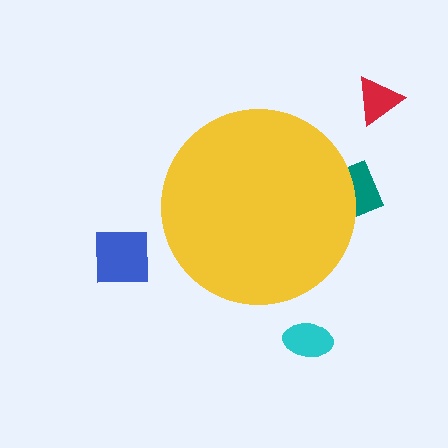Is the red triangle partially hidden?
No, the red triangle is fully visible.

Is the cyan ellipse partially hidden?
No, the cyan ellipse is fully visible.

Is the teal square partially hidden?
Yes, the teal square is partially hidden behind the yellow circle.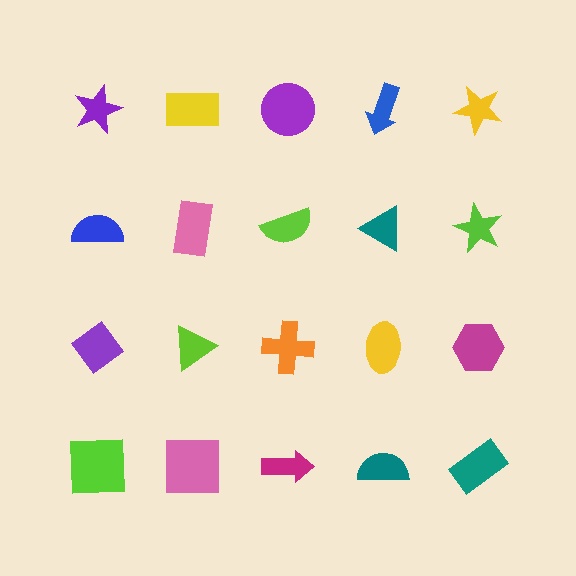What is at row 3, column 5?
A magenta hexagon.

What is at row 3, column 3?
An orange cross.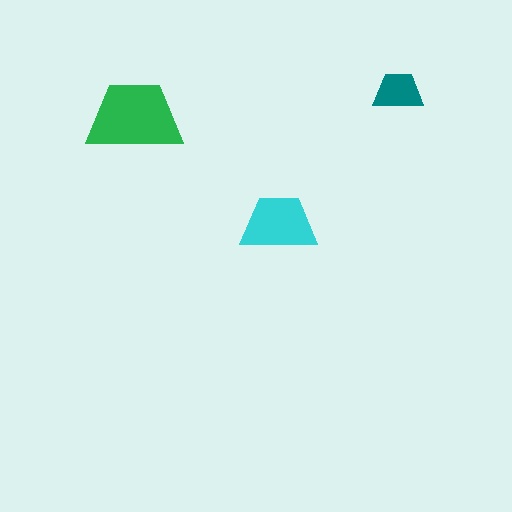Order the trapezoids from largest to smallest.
the green one, the cyan one, the teal one.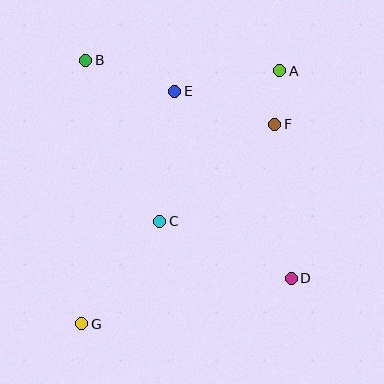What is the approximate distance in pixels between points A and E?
The distance between A and E is approximately 107 pixels.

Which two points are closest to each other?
Points A and F are closest to each other.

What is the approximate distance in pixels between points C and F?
The distance between C and F is approximately 151 pixels.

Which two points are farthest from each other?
Points A and G are farthest from each other.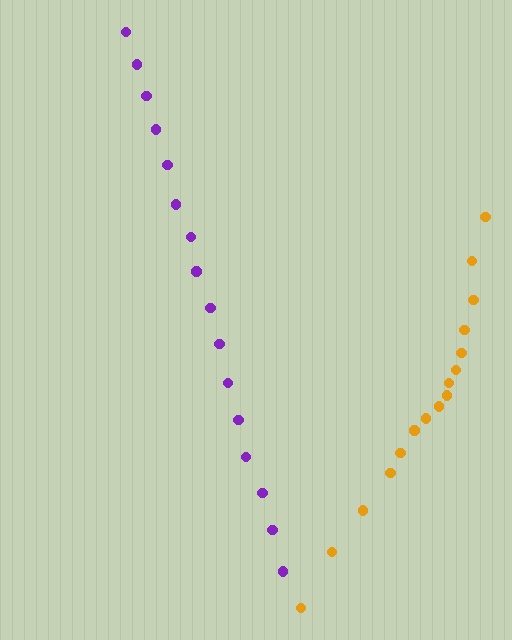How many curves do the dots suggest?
There are 2 distinct paths.